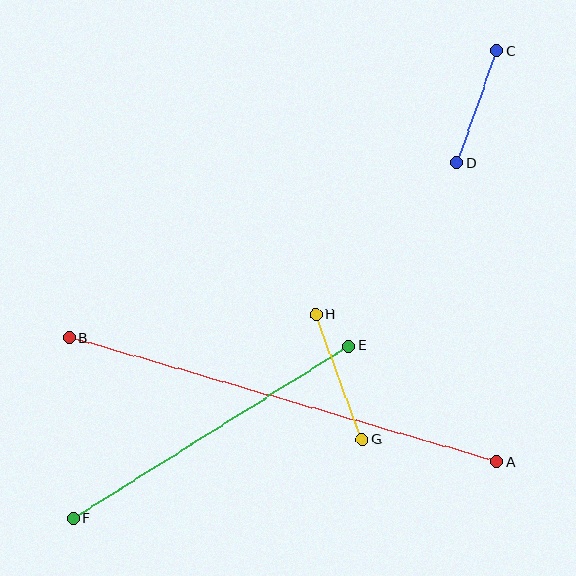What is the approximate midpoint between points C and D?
The midpoint is at approximately (477, 107) pixels.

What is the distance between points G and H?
The distance is approximately 133 pixels.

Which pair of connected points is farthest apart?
Points A and B are farthest apart.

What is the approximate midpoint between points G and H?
The midpoint is at approximately (339, 377) pixels.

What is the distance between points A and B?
The distance is approximately 445 pixels.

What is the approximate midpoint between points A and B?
The midpoint is at approximately (283, 400) pixels.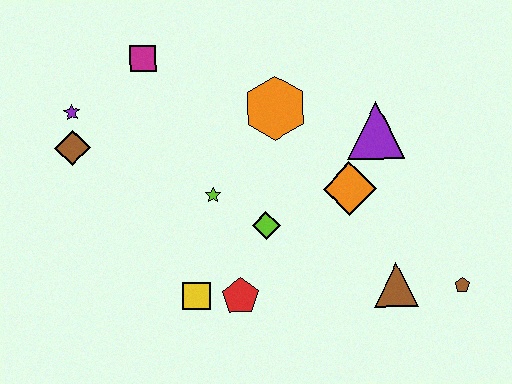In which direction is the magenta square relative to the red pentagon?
The magenta square is above the red pentagon.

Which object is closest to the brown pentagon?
The brown triangle is closest to the brown pentagon.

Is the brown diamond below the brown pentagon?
No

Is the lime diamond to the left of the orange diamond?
Yes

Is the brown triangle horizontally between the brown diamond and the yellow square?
No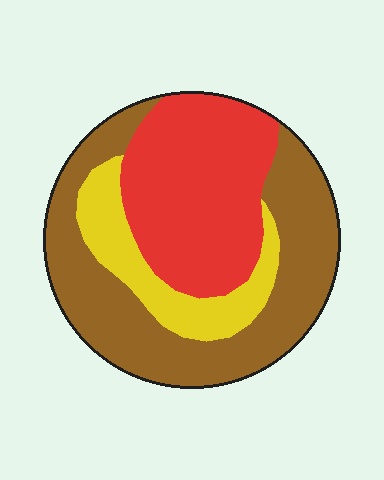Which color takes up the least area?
Yellow, at roughly 15%.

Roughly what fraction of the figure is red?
Red covers 36% of the figure.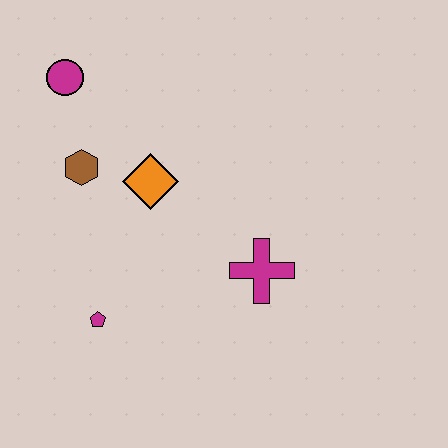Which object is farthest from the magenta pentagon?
The magenta circle is farthest from the magenta pentagon.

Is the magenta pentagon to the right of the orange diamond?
No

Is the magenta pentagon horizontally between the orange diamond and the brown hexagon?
Yes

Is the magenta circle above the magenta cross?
Yes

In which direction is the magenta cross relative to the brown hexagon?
The magenta cross is to the right of the brown hexagon.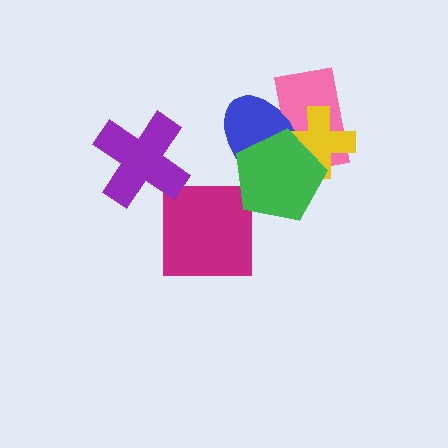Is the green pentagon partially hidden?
No, no other shape covers it.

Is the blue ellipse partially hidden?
Yes, it is partially covered by another shape.